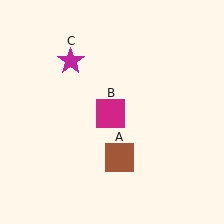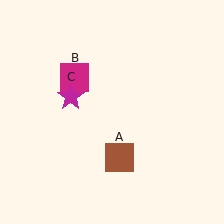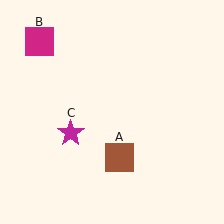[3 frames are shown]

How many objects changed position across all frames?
2 objects changed position: magenta square (object B), magenta star (object C).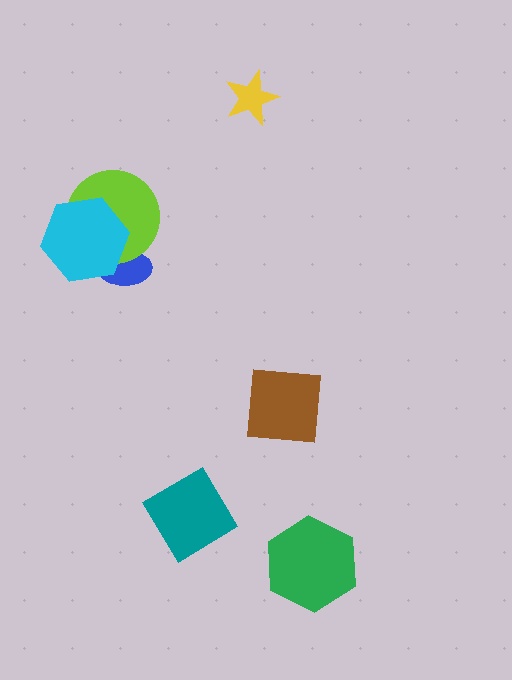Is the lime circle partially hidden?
Yes, it is partially covered by another shape.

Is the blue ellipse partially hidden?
Yes, it is partially covered by another shape.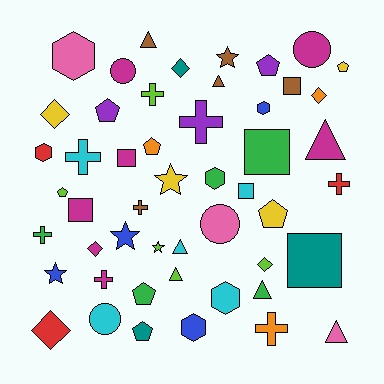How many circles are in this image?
There are 4 circles.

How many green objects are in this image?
There are 5 green objects.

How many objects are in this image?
There are 50 objects.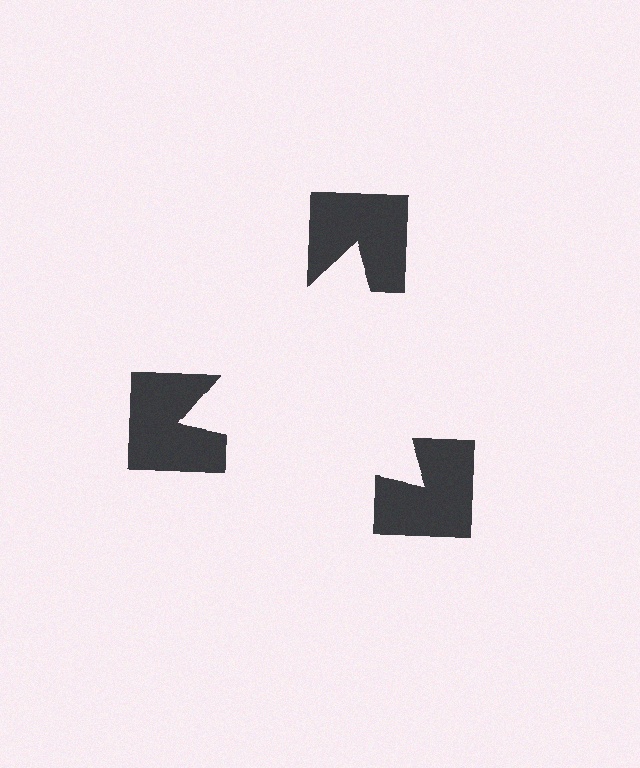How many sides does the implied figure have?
3 sides.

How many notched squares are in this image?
There are 3 — one at each vertex of the illusory triangle.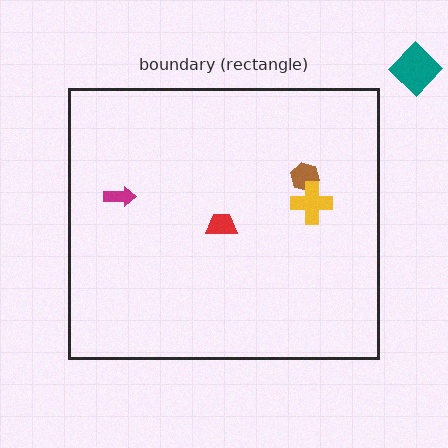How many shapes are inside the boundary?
4 inside, 1 outside.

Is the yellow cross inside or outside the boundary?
Inside.